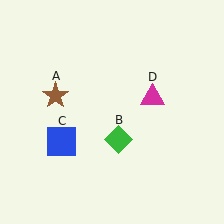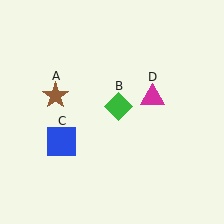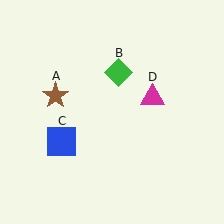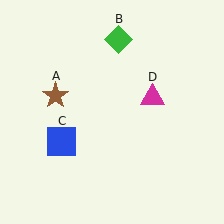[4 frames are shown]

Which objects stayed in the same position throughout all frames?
Brown star (object A) and blue square (object C) and magenta triangle (object D) remained stationary.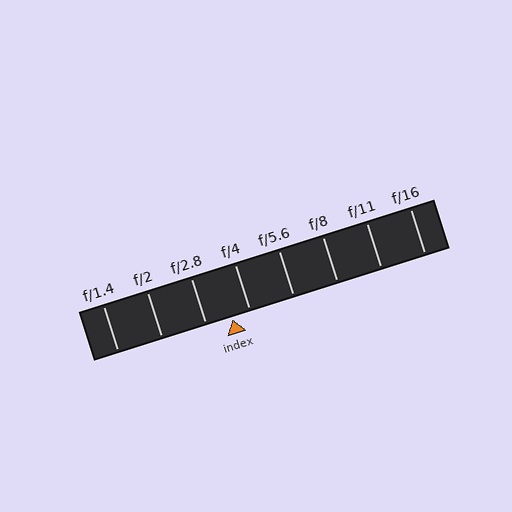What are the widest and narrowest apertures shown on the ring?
The widest aperture shown is f/1.4 and the narrowest is f/16.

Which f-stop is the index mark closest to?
The index mark is closest to f/4.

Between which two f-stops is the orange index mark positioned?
The index mark is between f/2.8 and f/4.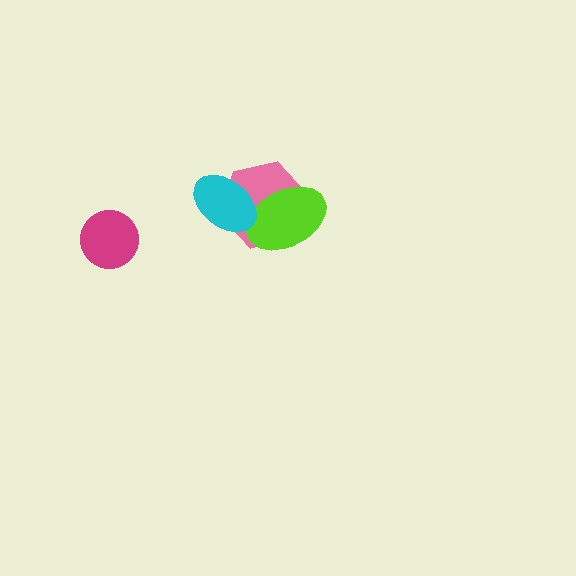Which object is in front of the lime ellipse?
The cyan ellipse is in front of the lime ellipse.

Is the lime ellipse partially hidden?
Yes, it is partially covered by another shape.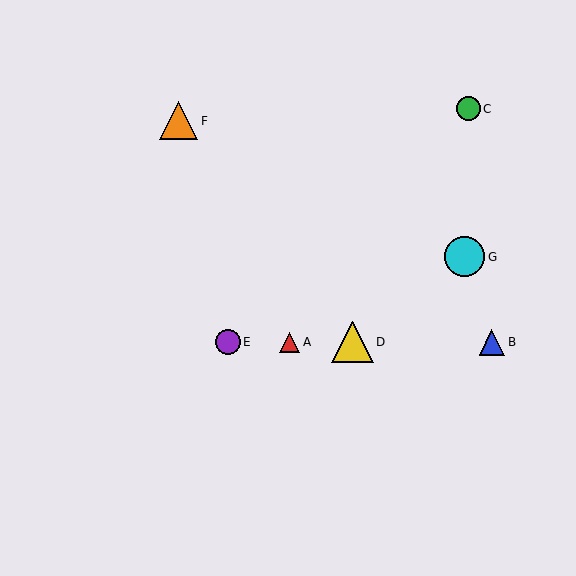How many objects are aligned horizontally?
4 objects (A, B, D, E) are aligned horizontally.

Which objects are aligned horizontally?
Objects A, B, D, E are aligned horizontally.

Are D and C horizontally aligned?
No, D is at y≈342 and C is at y≈109.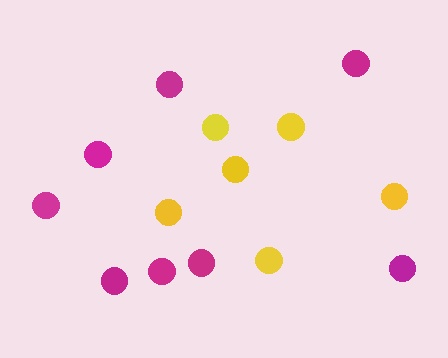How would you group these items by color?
There are 2 groups: one group of magenta circles (8) and one group of yellow circles (6).